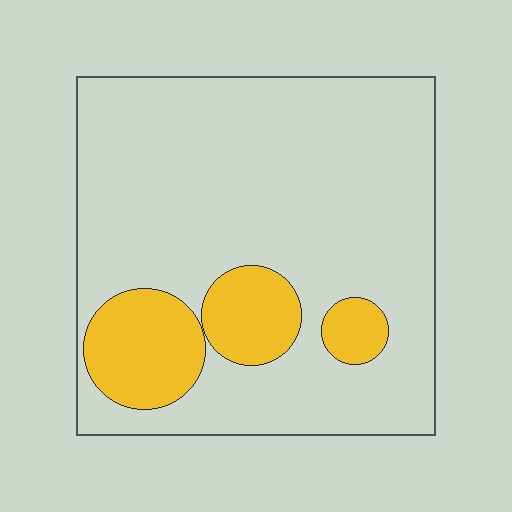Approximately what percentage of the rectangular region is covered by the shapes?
Approximately 20%.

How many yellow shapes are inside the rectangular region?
3.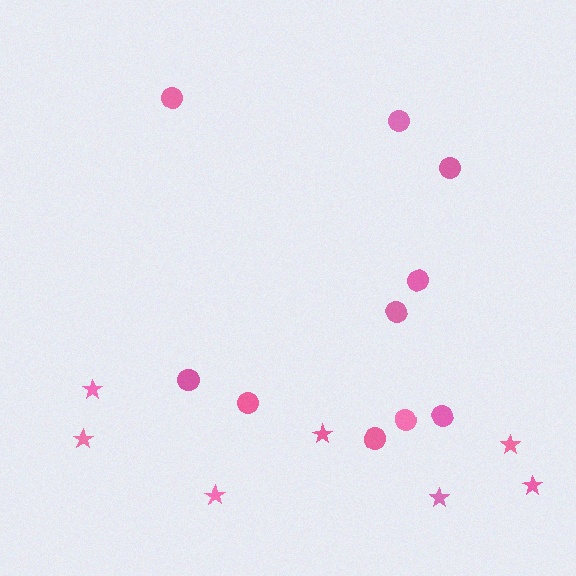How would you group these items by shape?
There are 2 groups: one group of circles (10) and one group of stars (7).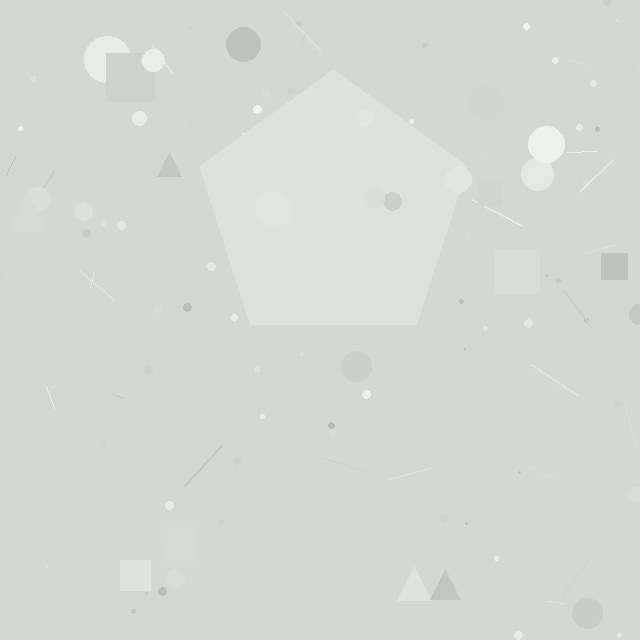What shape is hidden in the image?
A pentagon is hidden in the image.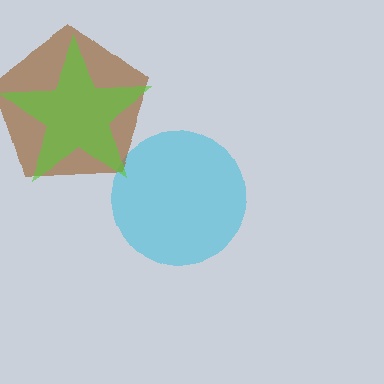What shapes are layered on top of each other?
The layered shapes are: a cyan circle, a brown pentagon, a lime star.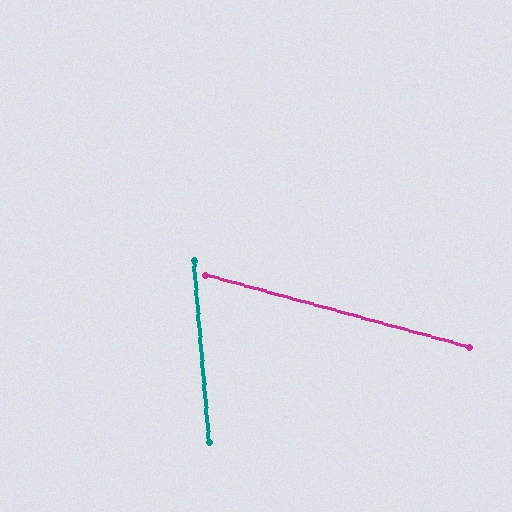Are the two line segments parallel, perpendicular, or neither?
Neither parallel nor perpendicular — they differ by about 70°.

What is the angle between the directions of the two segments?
Approximately 70 degrees.